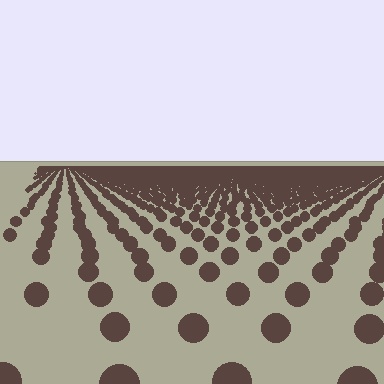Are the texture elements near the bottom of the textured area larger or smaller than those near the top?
Larger. Near the bottom, elements are closer to the viewer and appear at a bigger on-screen size.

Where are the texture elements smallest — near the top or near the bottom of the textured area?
Near the top.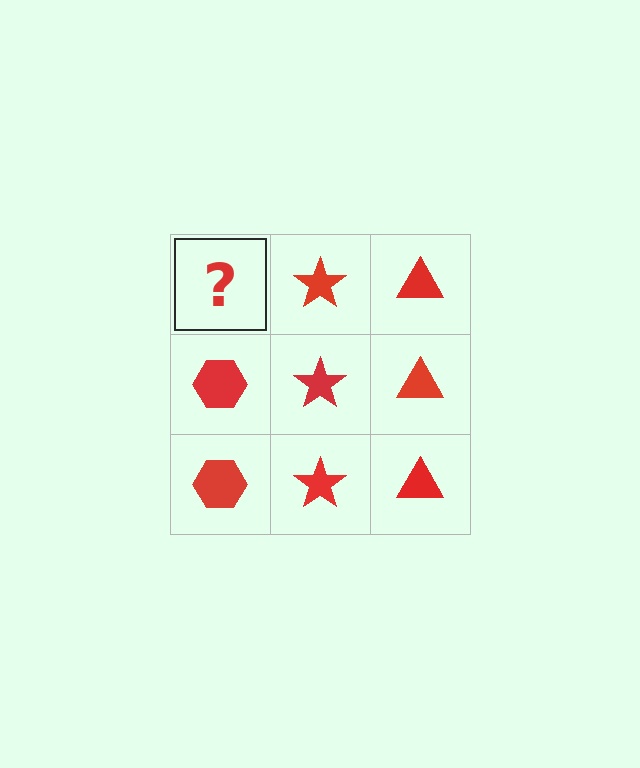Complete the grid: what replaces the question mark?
The question mark should be replaced with a red hexagon.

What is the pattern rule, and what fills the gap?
The rule is that each column has a consistent shape. The gap should be filled with a red hexagon.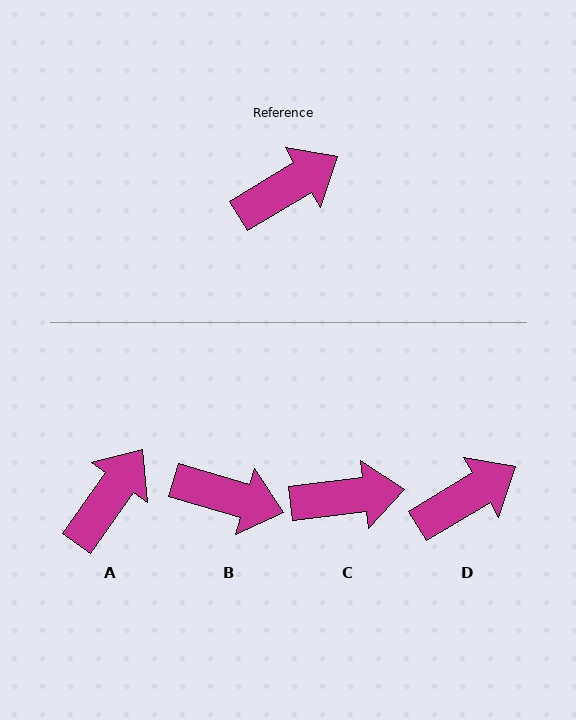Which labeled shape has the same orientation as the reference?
D.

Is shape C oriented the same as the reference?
No, it is off by about 24 degrees.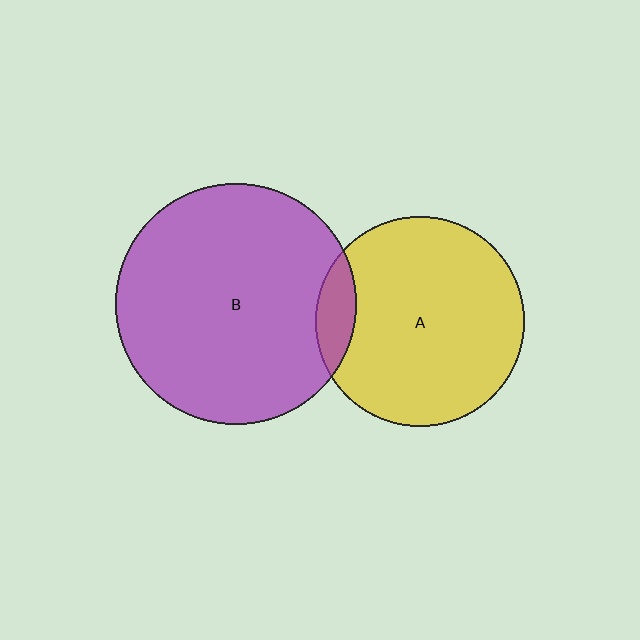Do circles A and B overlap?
Yes.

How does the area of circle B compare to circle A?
Approximately 1.3 times.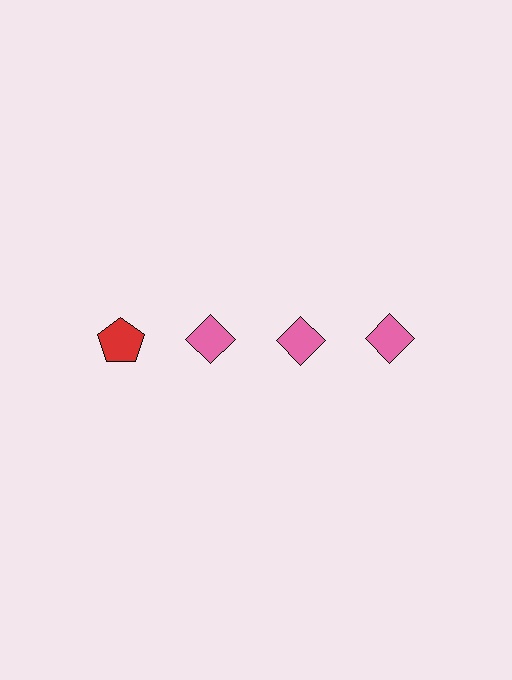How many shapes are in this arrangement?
There are 4 shapes arranged in a grid pattern.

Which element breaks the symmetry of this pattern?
The red pentagon in the top row, leftmost column breaks the symmetry. All other shapes are pink diamonds.